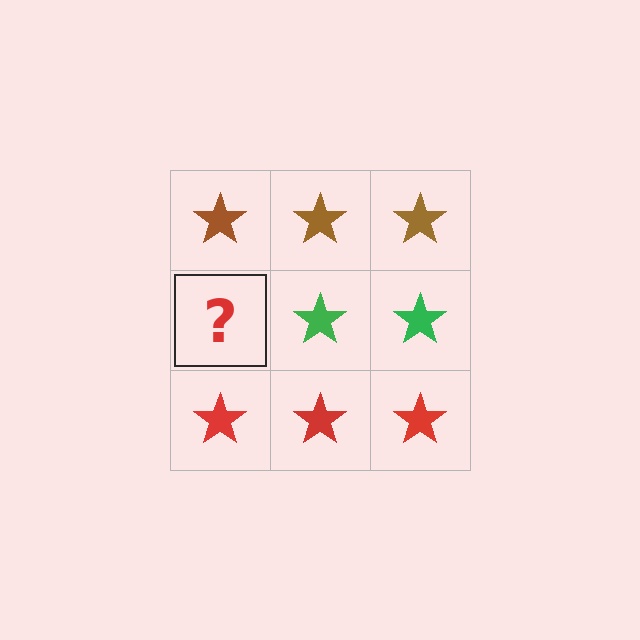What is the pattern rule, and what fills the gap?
The rule is that each row has a consistent color. The gap should be filled with a green star.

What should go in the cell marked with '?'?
The missing cell should contain a green star.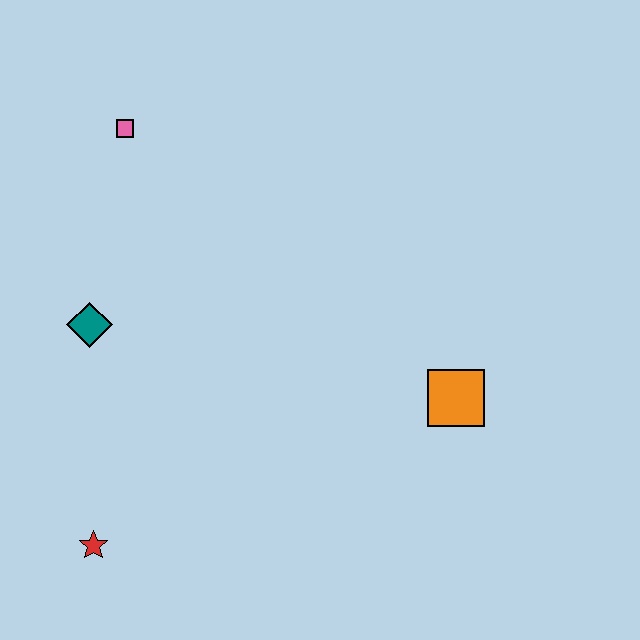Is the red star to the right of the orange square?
No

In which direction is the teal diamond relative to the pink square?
The teal diamond is below the pink square.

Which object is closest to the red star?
The teal diamond is closest to the red star.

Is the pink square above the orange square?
Yes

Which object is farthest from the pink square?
The orange square is farthest from the pink square.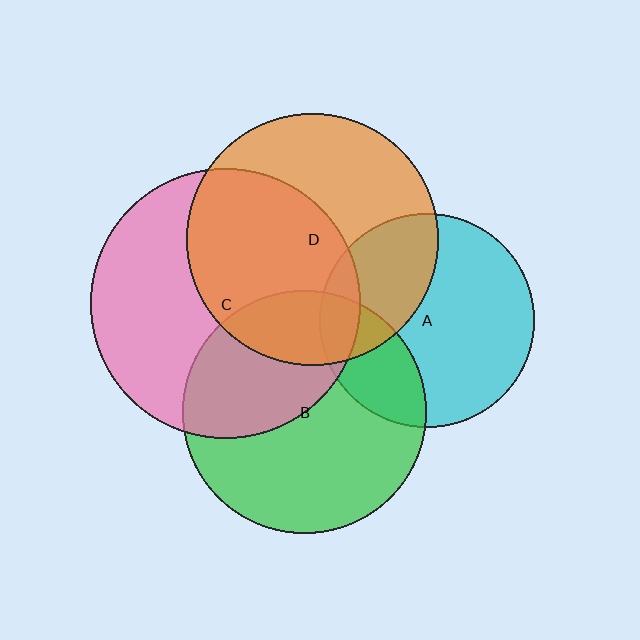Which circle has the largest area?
Circle C (pink).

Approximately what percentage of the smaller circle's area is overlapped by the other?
Approximately 20%.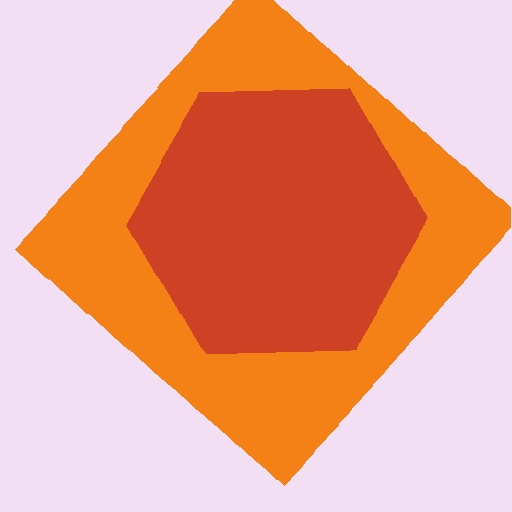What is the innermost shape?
The red hexagon.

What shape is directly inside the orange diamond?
The red hexagon.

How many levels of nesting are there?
2.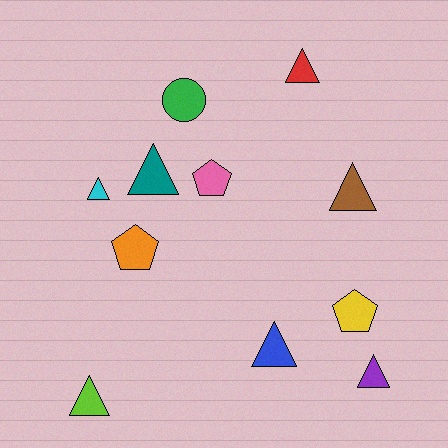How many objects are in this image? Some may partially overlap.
There are 11 objects.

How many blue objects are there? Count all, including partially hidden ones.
There is 1 blue object.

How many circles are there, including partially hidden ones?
There is 1 circle.